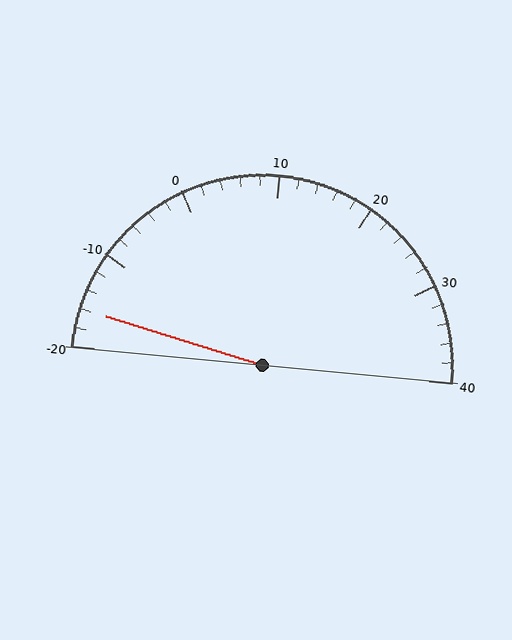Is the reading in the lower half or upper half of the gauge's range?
The reading is in the lower half of the range (-20 to 40).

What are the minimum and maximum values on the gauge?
The gauge ranges from -20 to 40.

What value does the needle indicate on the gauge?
The needle indicates approximately -16.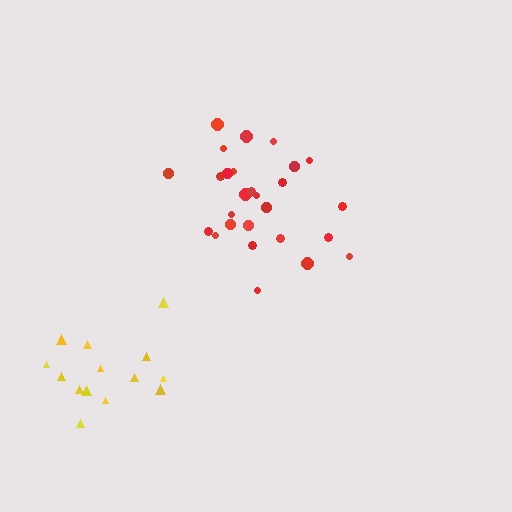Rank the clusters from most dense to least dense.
red, yellow.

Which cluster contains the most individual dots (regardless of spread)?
Red (27).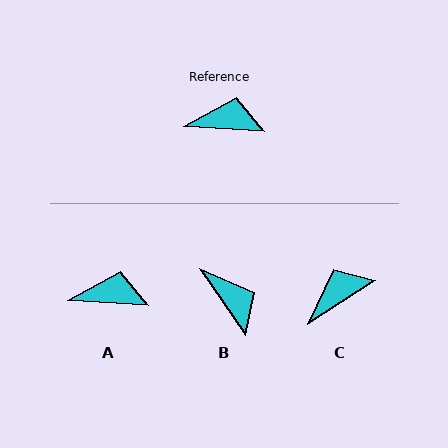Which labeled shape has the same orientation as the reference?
A.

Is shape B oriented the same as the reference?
No, it is off by about 51 degrees.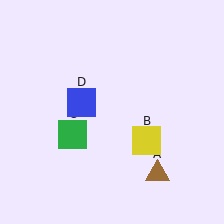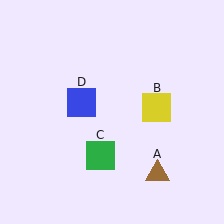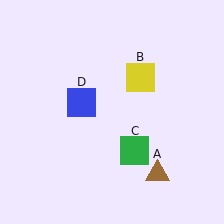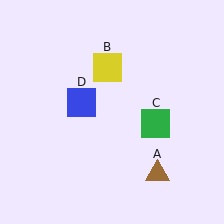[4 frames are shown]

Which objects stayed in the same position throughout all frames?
Brown triangle (object A) and blue square (object D) remained stationary.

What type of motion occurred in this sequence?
The yellow square (object B), green square (object C) rotated counterclockwise around the center of the scene.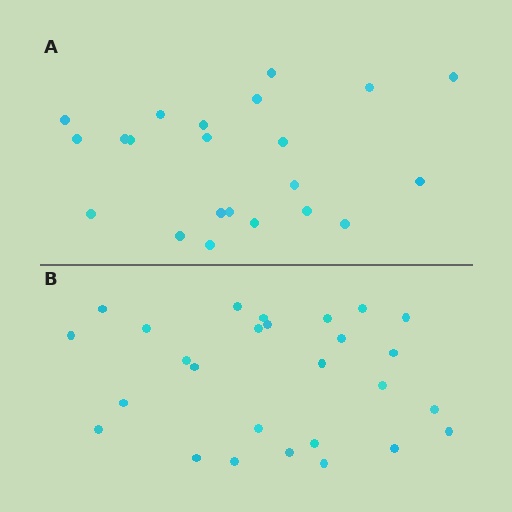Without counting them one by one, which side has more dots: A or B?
Region B (the bottom region) has more dots.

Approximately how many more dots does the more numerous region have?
Region B has about 5 more dots than region A.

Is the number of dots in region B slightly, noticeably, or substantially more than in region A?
Region B has only slightly more — the two regions are fairly close. The ratio is roughly 1.2 to 1.